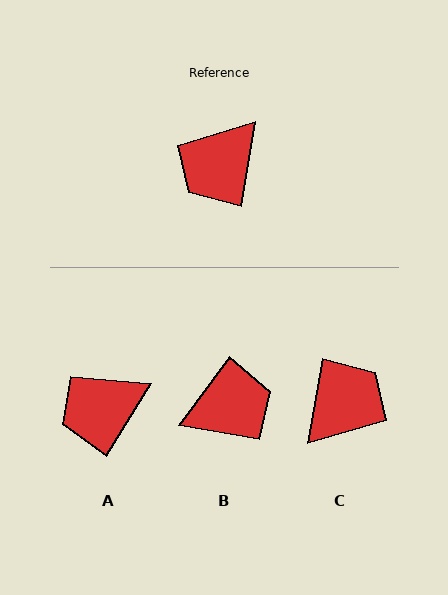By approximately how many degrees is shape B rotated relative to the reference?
Approximately 154 degrees counter-clockwise.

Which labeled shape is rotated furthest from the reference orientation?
C, about 179 degrees away.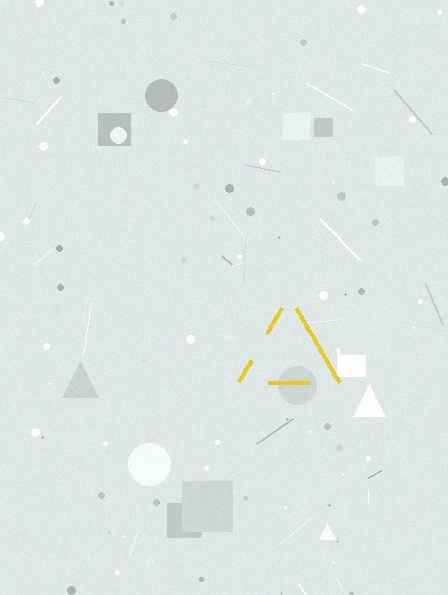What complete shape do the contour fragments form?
The contour fragments form a triangle.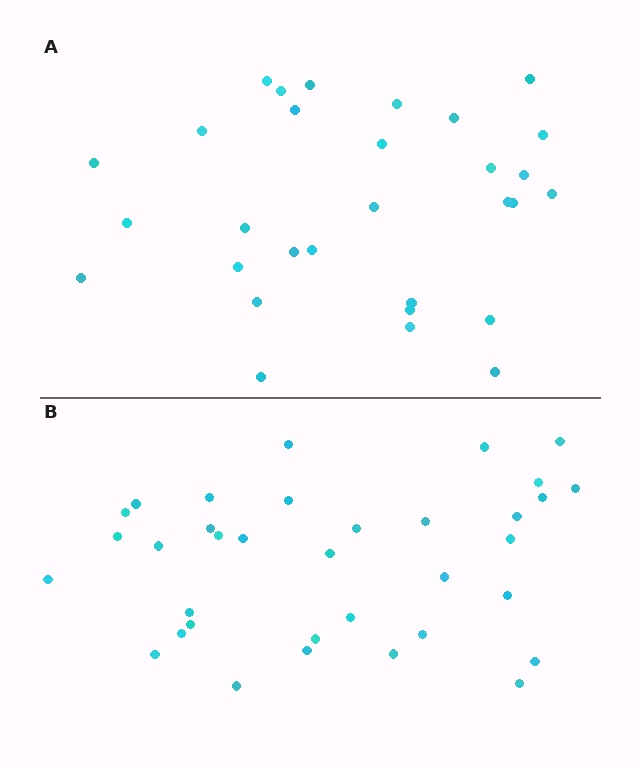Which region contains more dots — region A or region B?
Region B (the bottom region) has more dots.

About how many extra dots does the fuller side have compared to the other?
Region B has about 5 more dots than region A.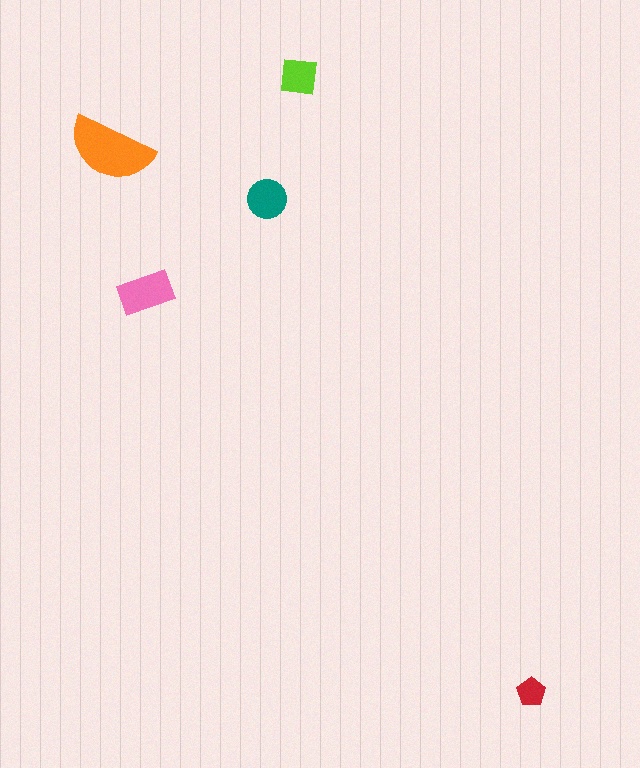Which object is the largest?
The orange semicircle.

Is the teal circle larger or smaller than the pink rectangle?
Smaller.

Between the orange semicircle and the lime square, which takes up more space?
The orange semicircle.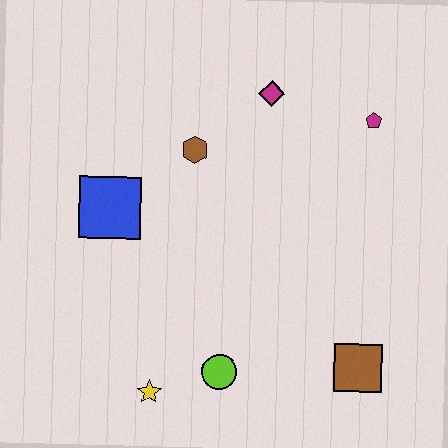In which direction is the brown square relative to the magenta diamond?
The brown square is below the magenta diamond.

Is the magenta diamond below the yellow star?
No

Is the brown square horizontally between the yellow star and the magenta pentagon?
Yes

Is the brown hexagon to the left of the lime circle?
Yes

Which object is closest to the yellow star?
The lime circle is closest to the yellow star.